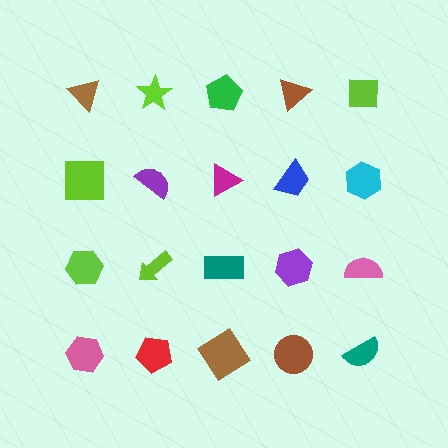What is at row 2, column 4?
A blue trapezoid.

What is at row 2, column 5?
A cyan hexagon.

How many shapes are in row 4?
5 shapes.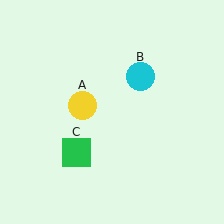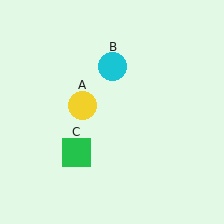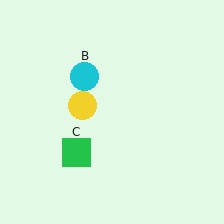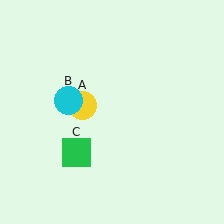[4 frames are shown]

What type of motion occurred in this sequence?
The cyan circle (object B) rotated counterclockwise around the center of the scene.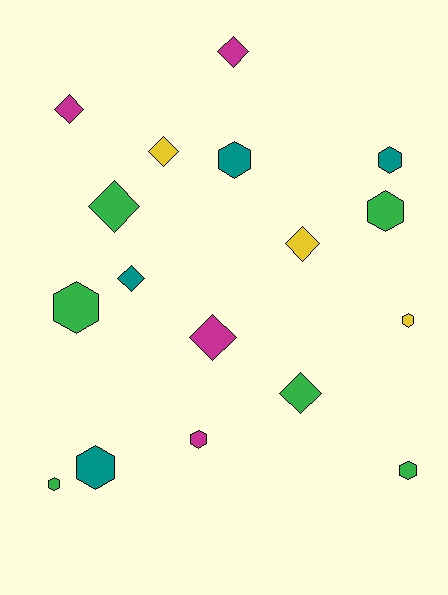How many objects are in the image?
There are 17 objects.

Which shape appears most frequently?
Hexagon, with 9 objects.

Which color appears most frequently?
Green, with 6 objects.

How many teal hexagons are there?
There are 3 teal hexagons.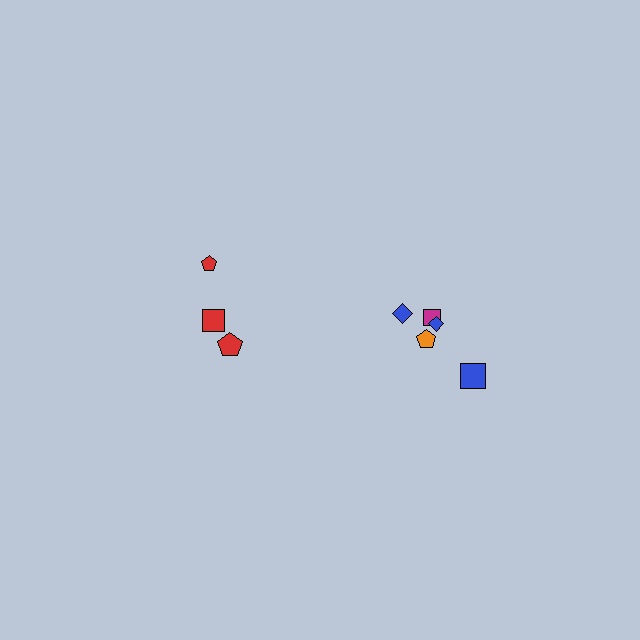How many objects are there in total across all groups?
There are 8 objects.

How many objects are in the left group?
There are 3 objects.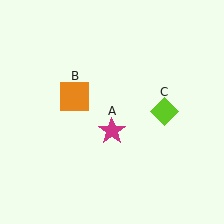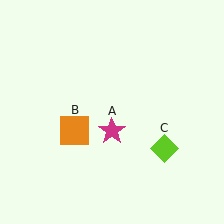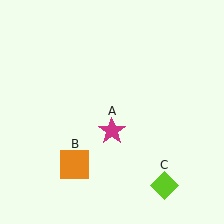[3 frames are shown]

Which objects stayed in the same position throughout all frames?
Magenta star (object A) remained stationary.